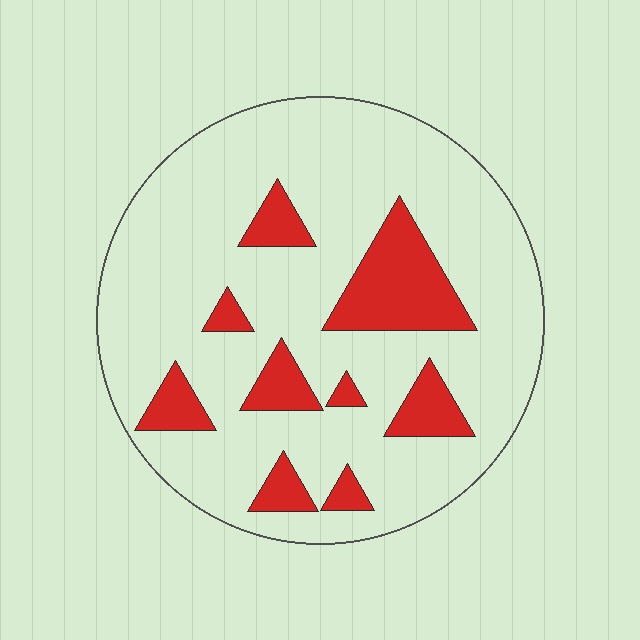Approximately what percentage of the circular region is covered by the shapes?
Approximately 20%.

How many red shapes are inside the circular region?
9.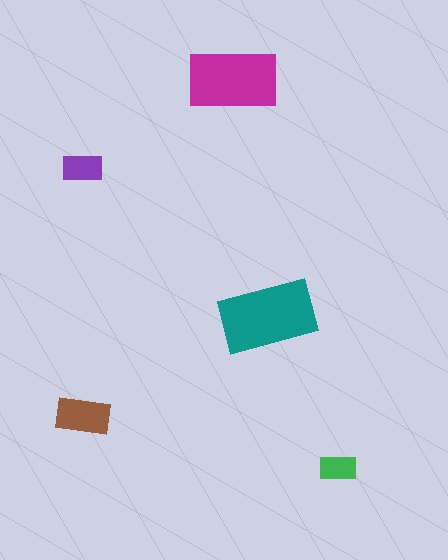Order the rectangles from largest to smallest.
the teal one, the magenta one, the brown one, the purple one, the green one.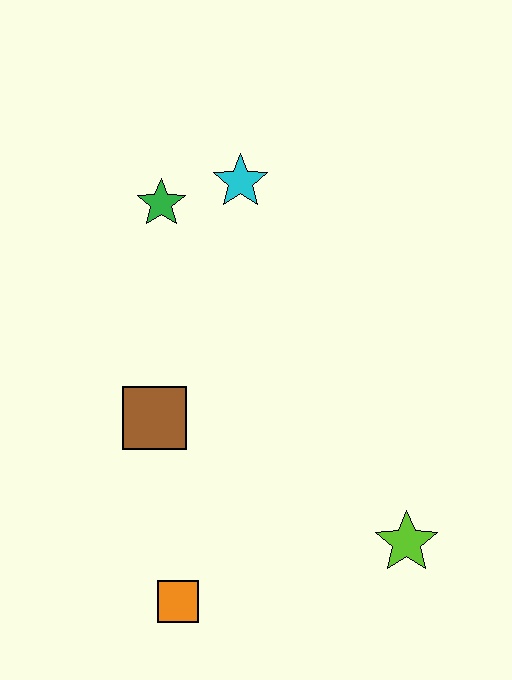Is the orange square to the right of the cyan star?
No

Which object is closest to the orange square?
The brown square is closest to the orange square.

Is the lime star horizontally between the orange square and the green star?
No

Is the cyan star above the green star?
Yes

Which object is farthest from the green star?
The lime star is farthest from the green star.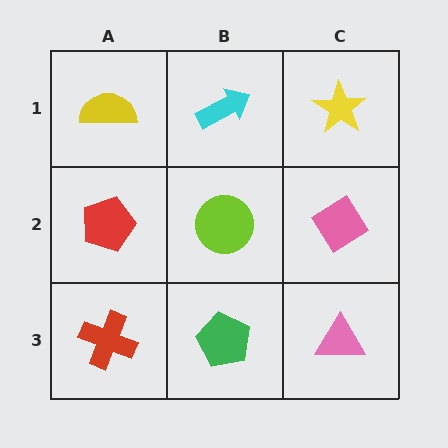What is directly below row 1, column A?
A red pentagon.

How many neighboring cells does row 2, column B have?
4.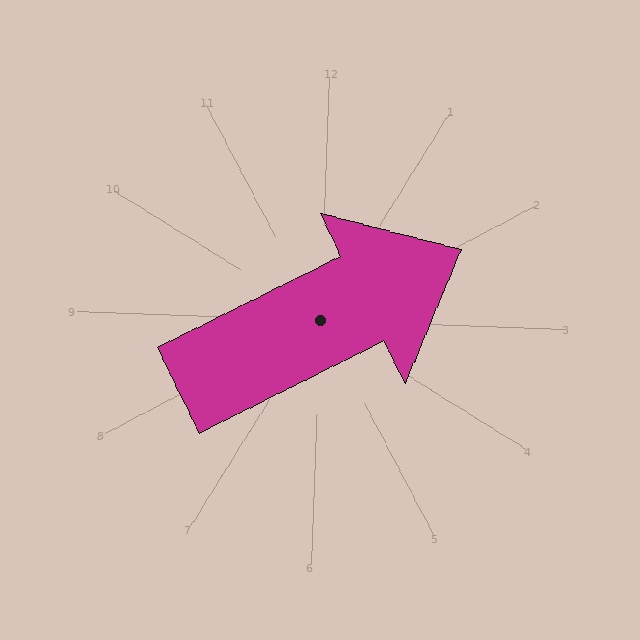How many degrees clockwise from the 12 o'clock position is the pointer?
Approximately 61 degrees.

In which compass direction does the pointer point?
Northeast.